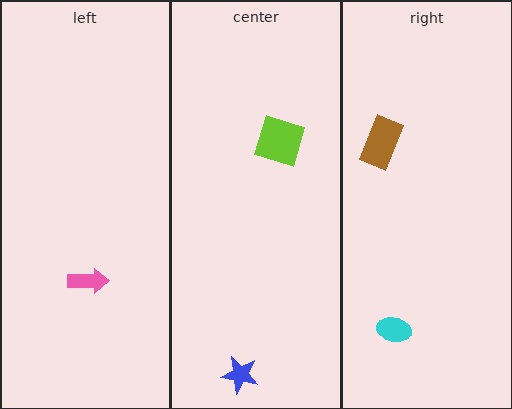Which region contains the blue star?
The center region.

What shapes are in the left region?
The pink arrow.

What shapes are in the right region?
The cyan ellipse, the brown rectangle.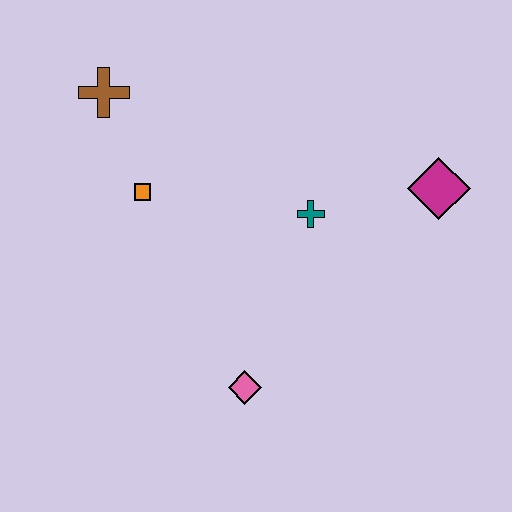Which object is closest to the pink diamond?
The teal cross is closest to the pink diamond.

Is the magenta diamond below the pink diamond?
No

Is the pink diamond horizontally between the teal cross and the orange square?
Yes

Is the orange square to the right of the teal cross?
No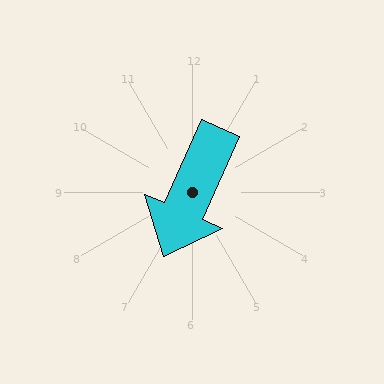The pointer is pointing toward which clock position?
Roughly 7 o'clock.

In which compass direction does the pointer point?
Southwest.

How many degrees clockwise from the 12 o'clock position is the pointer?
Approximately 204 degrees.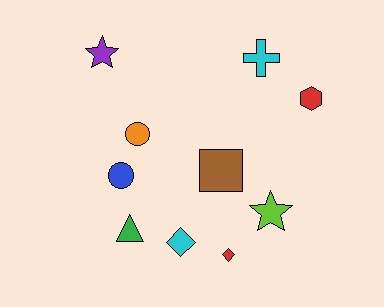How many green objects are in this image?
There is 1 green object.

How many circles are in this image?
There are 2 circles.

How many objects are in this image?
There are 10 objects.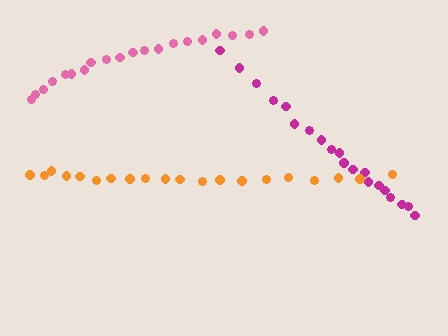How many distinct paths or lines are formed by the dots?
There are 3 distinct paths.